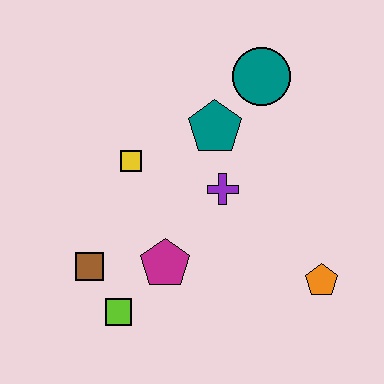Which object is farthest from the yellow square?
The orange pentagon is farthest from the yellow square.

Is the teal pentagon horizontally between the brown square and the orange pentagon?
Yes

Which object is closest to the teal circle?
The teal pentagon is closest to the teal circle.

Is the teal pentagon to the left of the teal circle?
Yes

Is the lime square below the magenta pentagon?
Yes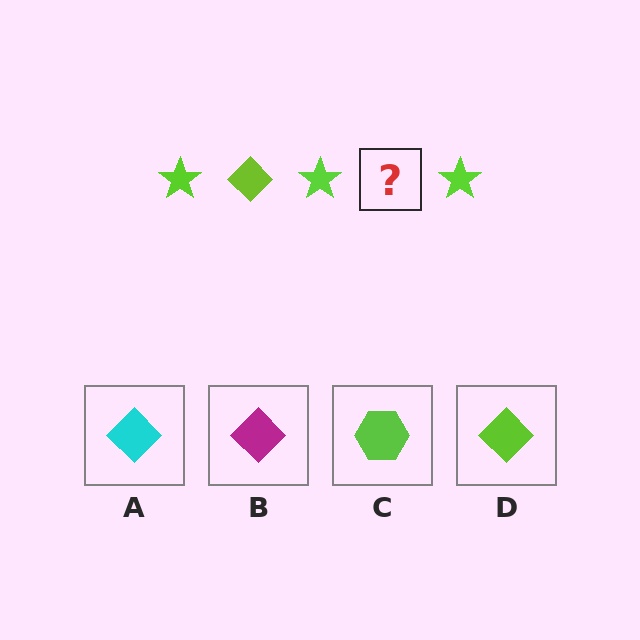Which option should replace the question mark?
Option D.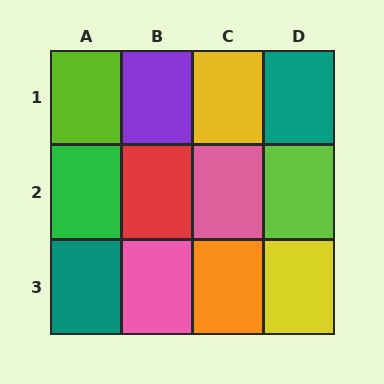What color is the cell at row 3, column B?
Pink.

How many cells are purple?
1 cell is purple.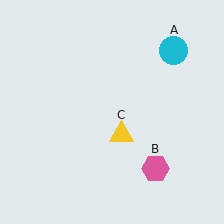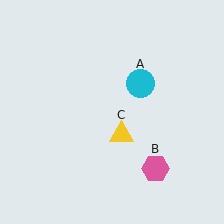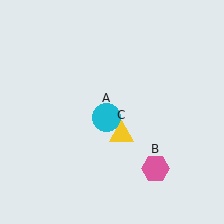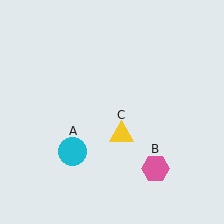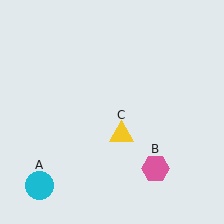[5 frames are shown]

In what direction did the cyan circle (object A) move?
The cyan circle (object A) moved down and to the left.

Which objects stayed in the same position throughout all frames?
Pink hexagon (object B) and yellow triangle (object C) remained stationary.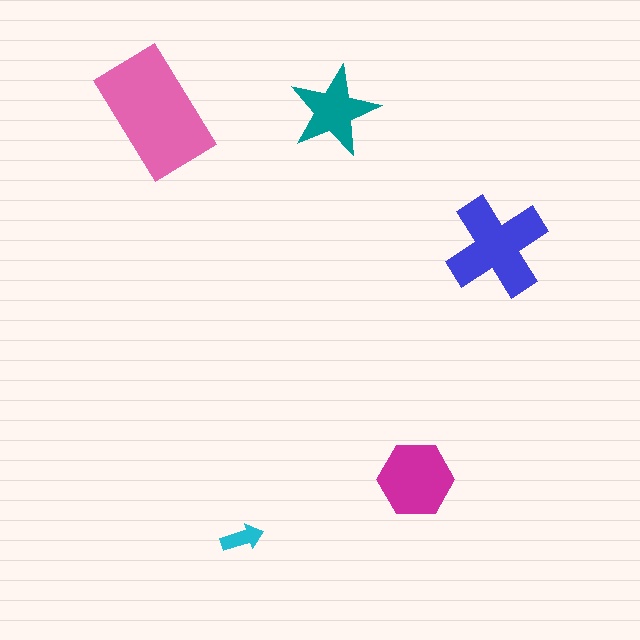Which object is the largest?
The pink rectangle.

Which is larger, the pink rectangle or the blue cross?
The pink rectangle.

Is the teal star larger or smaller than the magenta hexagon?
Smaller.